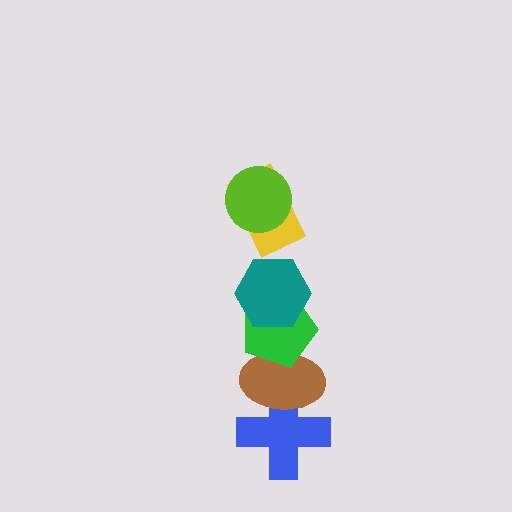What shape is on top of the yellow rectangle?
The lime circle is on top of the yellow rectangle.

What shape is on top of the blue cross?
The brown ellipse is on top of the blue cross.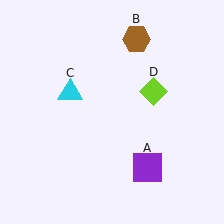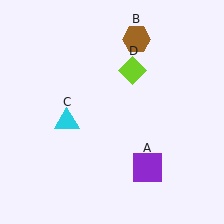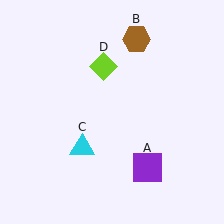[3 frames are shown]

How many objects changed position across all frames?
2 objects changed position: cyan triangle (object C), lime diamond (object D).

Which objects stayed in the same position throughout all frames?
Purple square (object A) and brown hexagon (object B) remained stationary.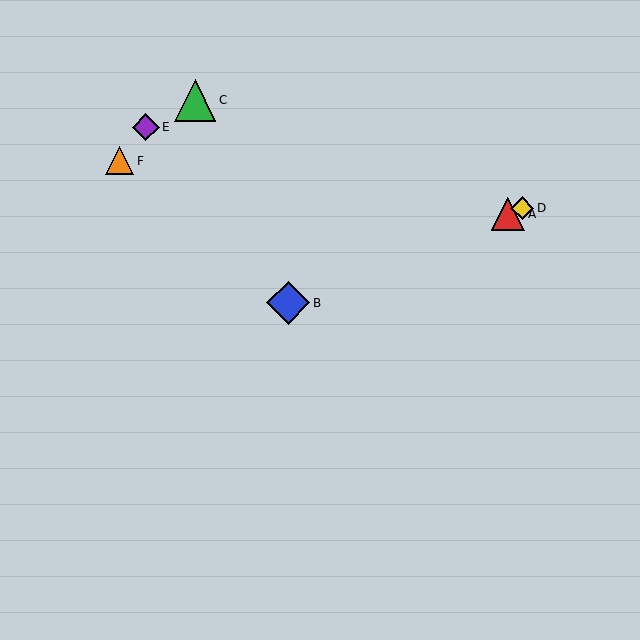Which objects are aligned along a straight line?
Objects A, B, D are aligned along a straight line.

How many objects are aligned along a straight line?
3 objects (A, B, D) are aligned along a straight line.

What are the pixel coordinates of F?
Object F is at (120, 161).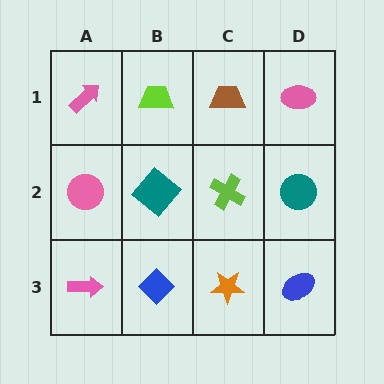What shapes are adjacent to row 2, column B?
A lime trapezoid (row 1, column B), a blue diamond (row 3, column B), a pink circle (row 2, column A), a lime cross (row 2, column C).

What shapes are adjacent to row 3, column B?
A teal diamond (row 2, column B), a pink arrow (row 3, column A), an orange star (row 3, column C).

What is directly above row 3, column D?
A teal circle.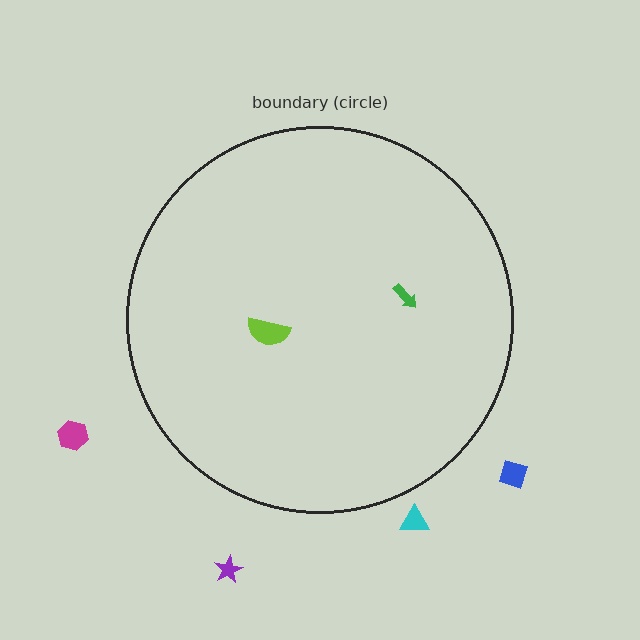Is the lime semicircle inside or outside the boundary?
Inside.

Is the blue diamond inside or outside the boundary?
Outside.